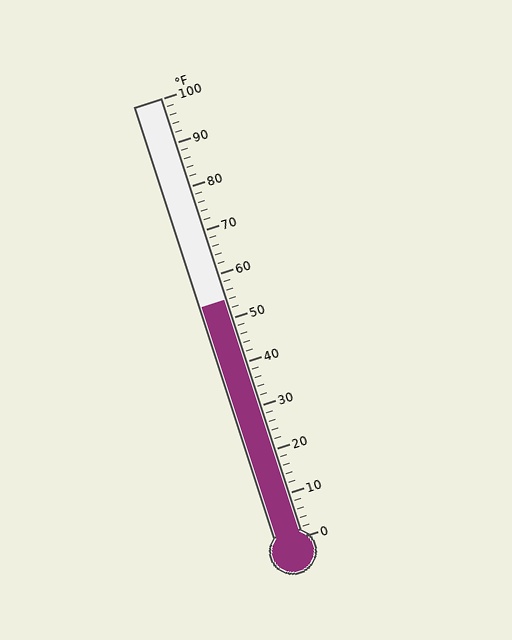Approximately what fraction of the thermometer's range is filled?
The thermometer is filled to approximately 55% of its range.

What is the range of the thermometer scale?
The thermometer scale ranges from 0°F to 100°F.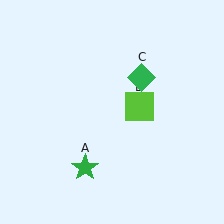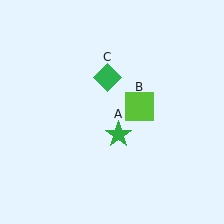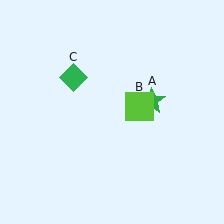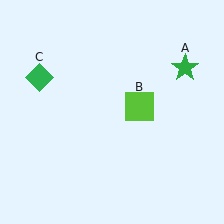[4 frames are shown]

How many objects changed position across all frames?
2 objects changed position: green star (object A), green diamond (object C).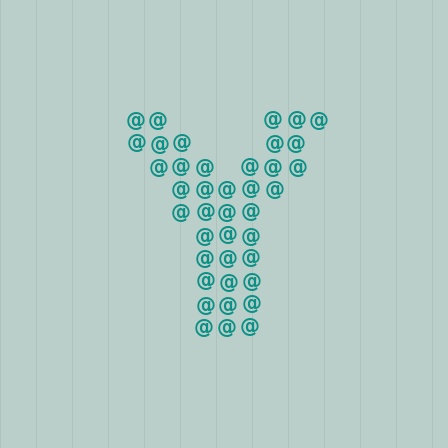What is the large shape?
The large shape is the letter Y.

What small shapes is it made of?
It is made of small at signs.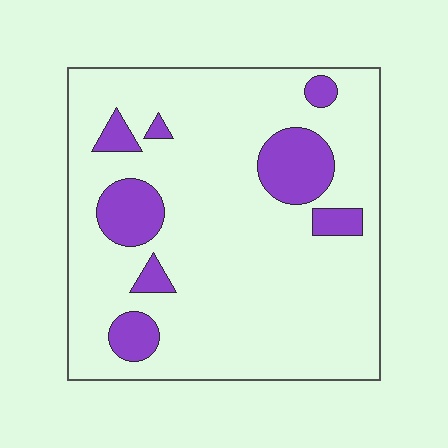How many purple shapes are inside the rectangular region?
8.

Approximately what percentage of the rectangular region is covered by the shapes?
Approximately 15%.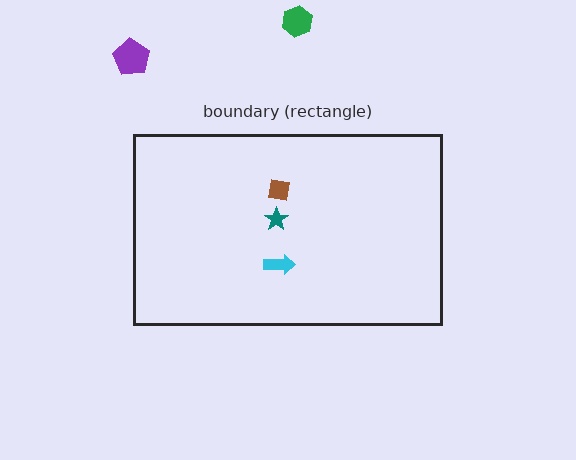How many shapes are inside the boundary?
3 inside, 2 outside.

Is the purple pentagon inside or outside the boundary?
Outside.